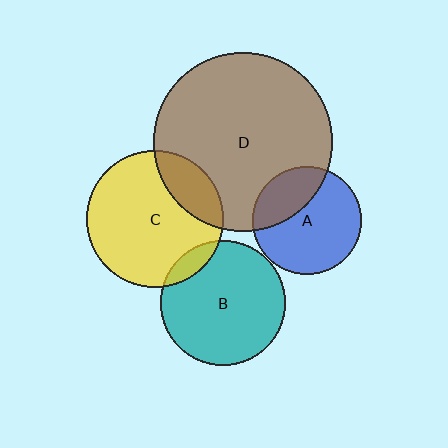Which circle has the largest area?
Circle D (brown).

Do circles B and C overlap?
Yes.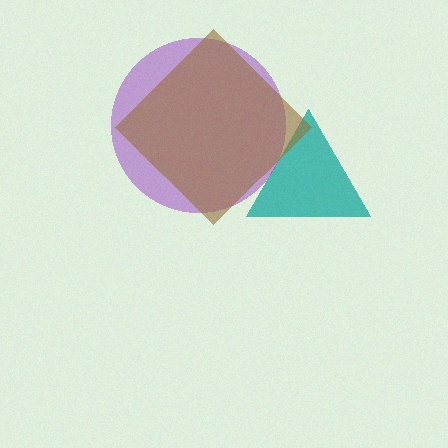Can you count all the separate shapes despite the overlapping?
Yes, there are 3 separate shapes.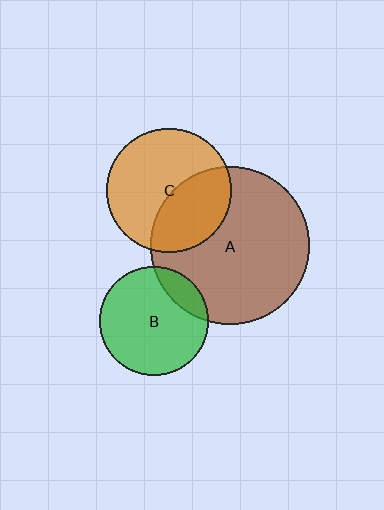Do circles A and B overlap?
Yes.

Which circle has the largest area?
Circle A (brown).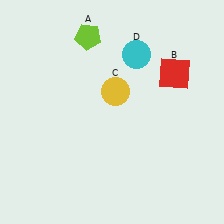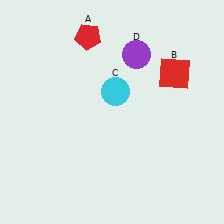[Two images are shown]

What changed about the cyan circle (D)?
In Image 1, D is cyan. In Image 2, it changed to purple.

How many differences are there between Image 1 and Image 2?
There are 3 differences between the two images.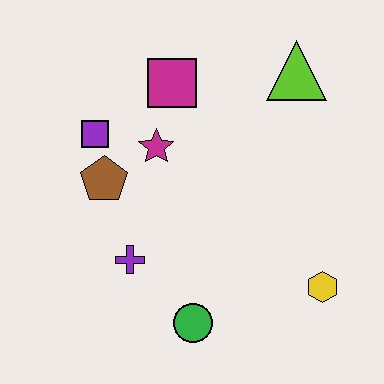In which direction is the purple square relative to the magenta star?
The purple square is to the left of the magenta star.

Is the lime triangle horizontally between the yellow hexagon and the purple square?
Yes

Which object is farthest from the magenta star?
The yellow hexagon is farthest from the magenta star.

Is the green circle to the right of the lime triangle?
No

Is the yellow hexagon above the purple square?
No